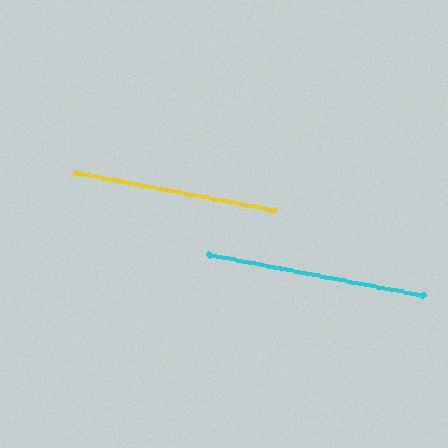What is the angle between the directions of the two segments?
Approximately 0 degrees.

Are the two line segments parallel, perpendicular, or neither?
Parallel — their directions differ by only 0.2°.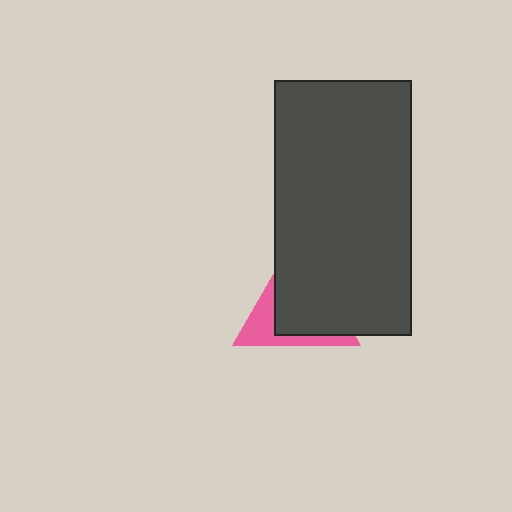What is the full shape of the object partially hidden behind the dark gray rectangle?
The partially hidden object is a pink triangle.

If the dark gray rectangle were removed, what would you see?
You would see the complete pink triangle.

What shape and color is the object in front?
The object in front is a dark gray rectangle.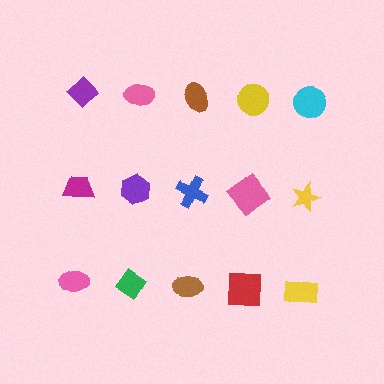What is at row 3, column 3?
A brown ellipse.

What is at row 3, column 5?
A yellow rectangle.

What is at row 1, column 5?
A cyan circle.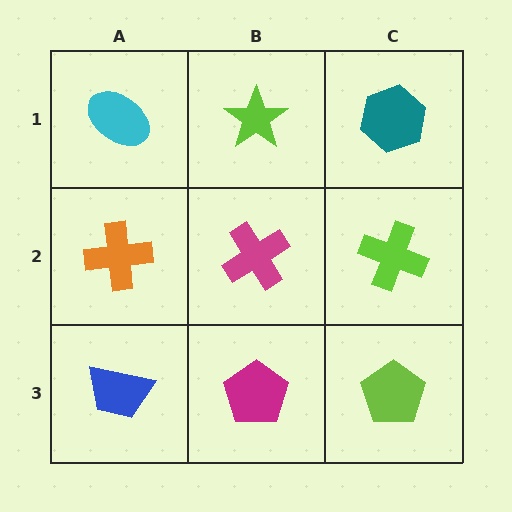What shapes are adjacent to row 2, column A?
A cyan ellipse (row 1, column A), a blue trapezoid (row 3, column A), a magenta cross (row 2, column B).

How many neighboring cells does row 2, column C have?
3.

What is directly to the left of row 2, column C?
A magenta cross.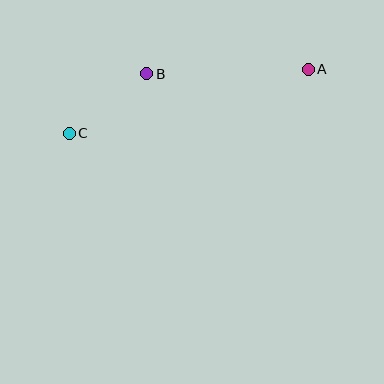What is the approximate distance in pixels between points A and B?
The distance between A and B is approximately 162 pixels.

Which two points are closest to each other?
Points B and C are closest to each other.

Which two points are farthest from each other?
Points A and C are farthest from each other.